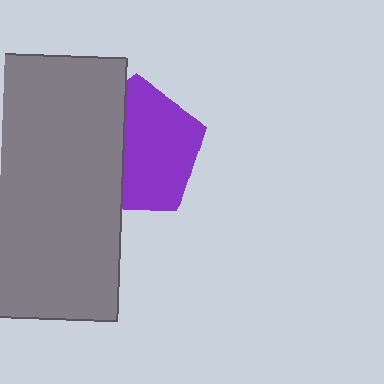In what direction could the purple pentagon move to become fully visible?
The purple pentagon could move right. That would shift it out from behind the gray rectangle entirely.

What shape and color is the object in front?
The object in front is a gray rectangle.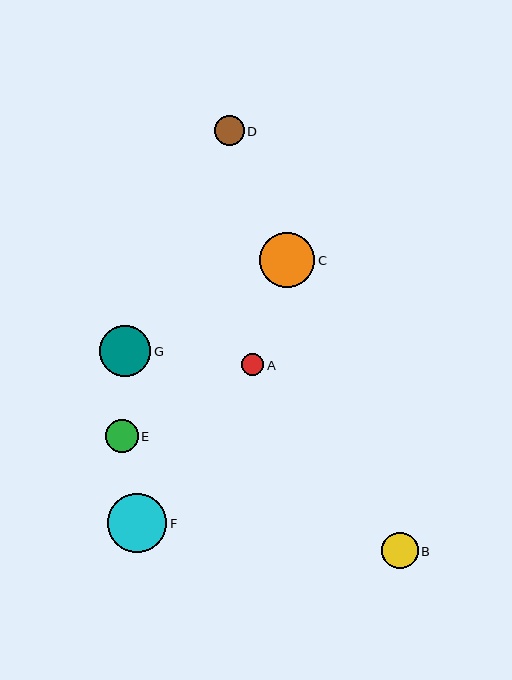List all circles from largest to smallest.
From largest to smallest: F, C, G, B, E, D, A.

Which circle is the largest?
Circle F is the largest with a size of approximately 60 pixels.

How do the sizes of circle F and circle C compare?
Circle F and circle C are approximately the same size.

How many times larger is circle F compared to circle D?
Circle F is approximately 2.0 times the size of circle D.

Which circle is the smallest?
Circle A is the smallest with a size of approximately 22 pixels.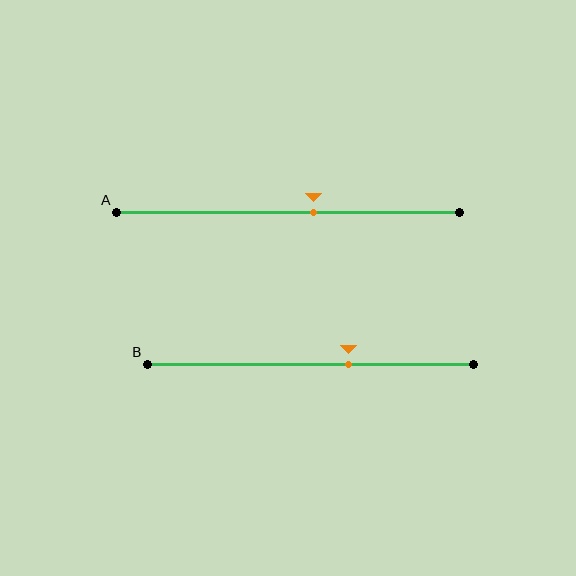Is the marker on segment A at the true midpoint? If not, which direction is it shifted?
No, the marker on segment A is shifted to the right by about 8% of the segment length.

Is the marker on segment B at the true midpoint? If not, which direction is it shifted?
No, the marker on segment B is shifted to the right by about 12% of the segment length.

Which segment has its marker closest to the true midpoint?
Segment A has its marker closest to the true midpoint.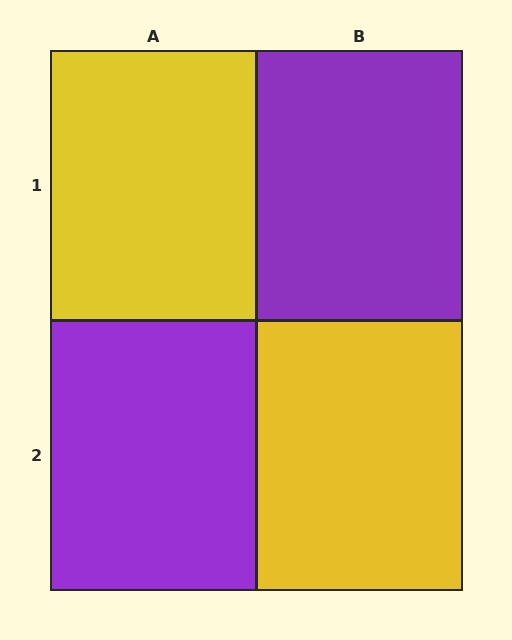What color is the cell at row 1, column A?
Yellow.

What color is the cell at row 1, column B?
Purple.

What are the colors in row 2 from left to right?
Purple, yellow.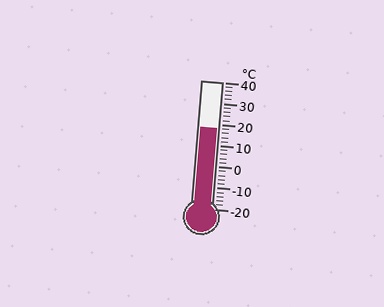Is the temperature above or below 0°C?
The temperature is above 0°C.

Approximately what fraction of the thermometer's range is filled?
The thermometer is filled to approximately 65% of its range.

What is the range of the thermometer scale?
The thermometer scale ranges from -20°C to 40°C.